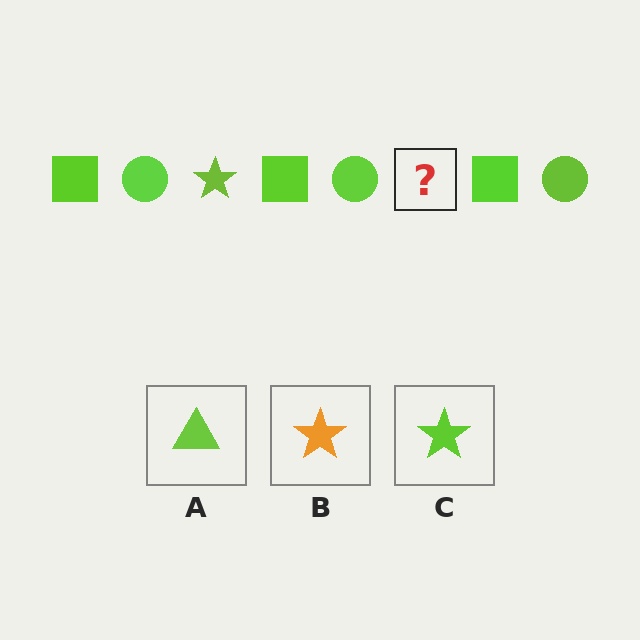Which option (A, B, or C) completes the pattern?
C.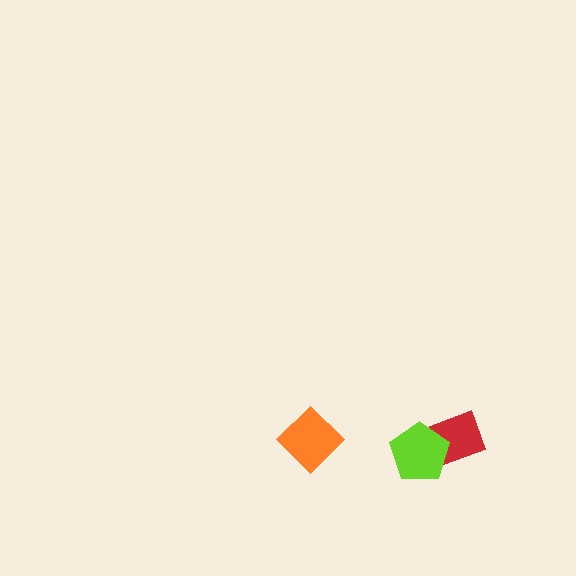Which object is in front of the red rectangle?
The lime pentagon is in front of the red rectangle.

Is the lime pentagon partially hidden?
No, no other shape covers it.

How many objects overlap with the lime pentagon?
1 object overlaps with the lime pentagon.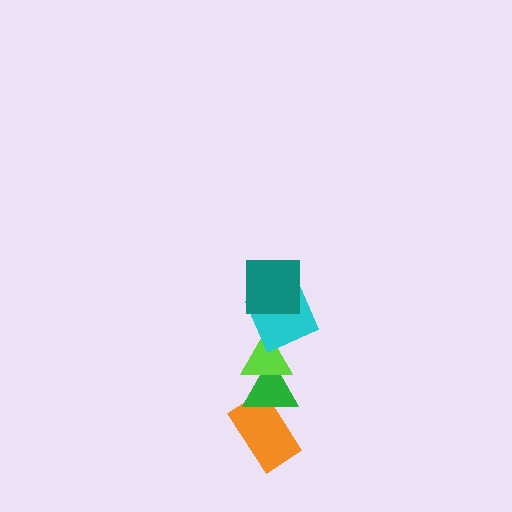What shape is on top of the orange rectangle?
The green triangle is on top of the orange rectangle.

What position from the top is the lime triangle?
The lime triangle is 3rd from the top.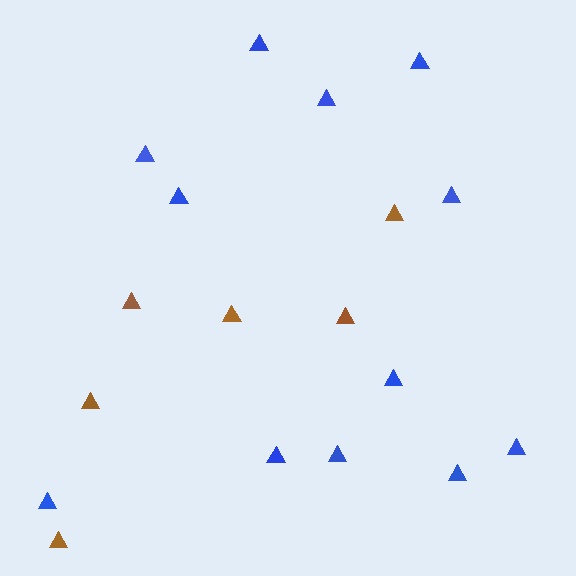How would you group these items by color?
There are 2 groups: one group of blue triangles (12) and one group of brown triangles (6).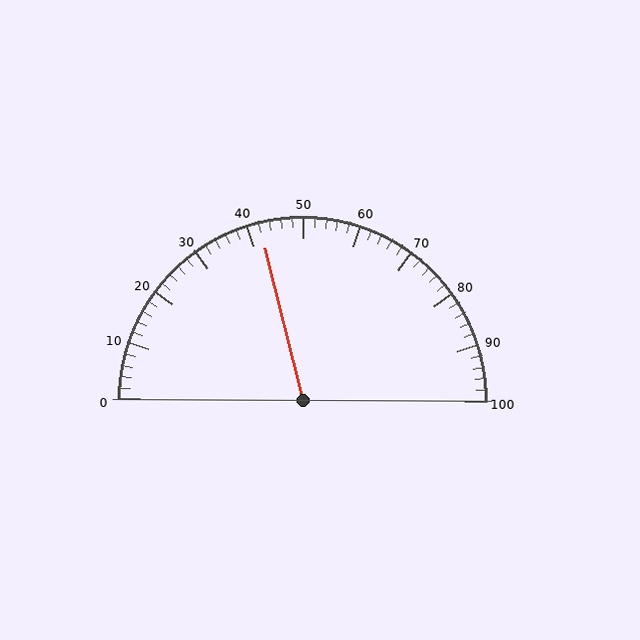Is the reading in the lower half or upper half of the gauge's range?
The reading is in the lower half of the range (0 to 100).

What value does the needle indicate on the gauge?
The needle indicates approximately 42.